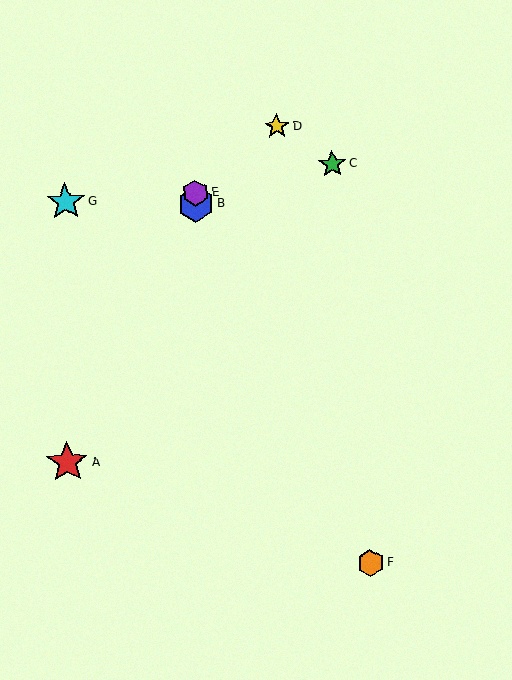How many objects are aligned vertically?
2 objects (B, E) are aligned vertically.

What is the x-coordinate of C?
Object C is at x≈332.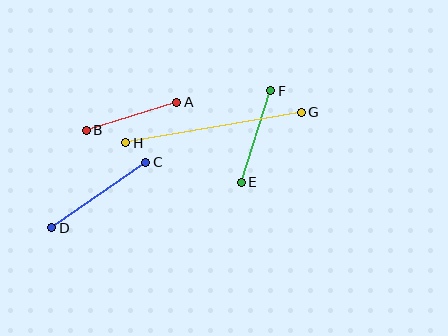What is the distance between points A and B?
The distance is approximately 95 pixels.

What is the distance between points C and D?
The distance is approximately 115 pixels.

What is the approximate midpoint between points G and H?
The midpoint is at approximately (213, 127) pixels.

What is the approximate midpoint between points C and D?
The midpoint is at approximately (99, 195) pixels.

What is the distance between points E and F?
The distance is approximately 96 pixels.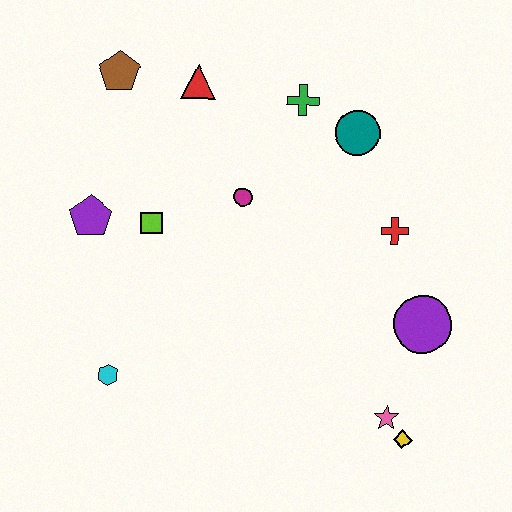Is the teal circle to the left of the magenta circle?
No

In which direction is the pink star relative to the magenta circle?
The pink star is below the magenta circle.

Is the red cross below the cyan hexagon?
No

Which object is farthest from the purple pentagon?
The yellow diamond is farthest from the purple pentagon.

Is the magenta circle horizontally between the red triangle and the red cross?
Yes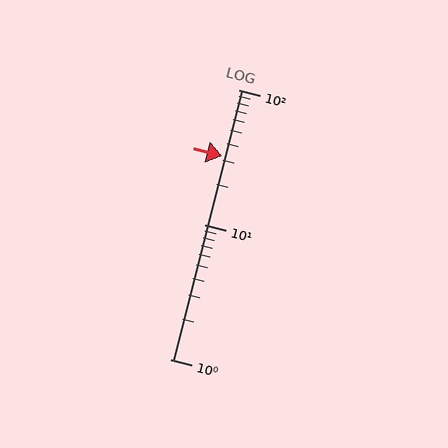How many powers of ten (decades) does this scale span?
The scale spans 2 decades, from 1 to 100.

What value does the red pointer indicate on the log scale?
The pointer indicates approximately 32.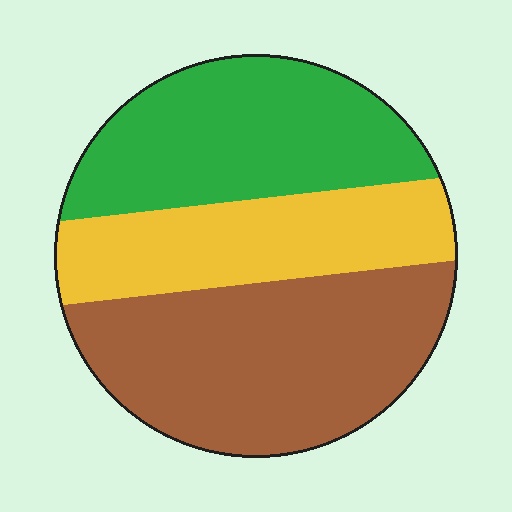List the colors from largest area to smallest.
From largest to smallest: brown, green, yellow.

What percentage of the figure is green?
Green takes up between a sixth and a third of the figure.